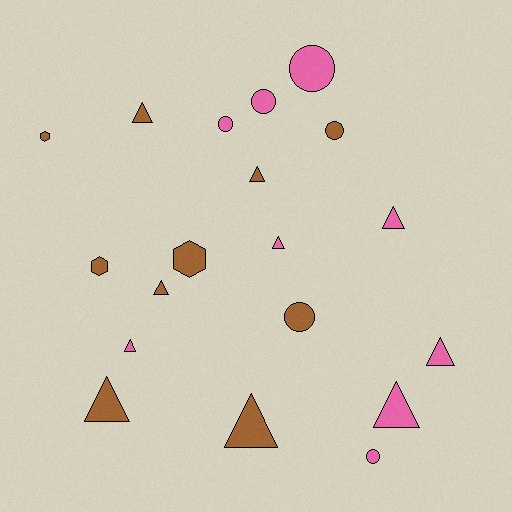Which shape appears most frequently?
Triangle, with 10 objects.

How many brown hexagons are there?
There are 3 brown hexagons.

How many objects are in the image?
There are 19 objects.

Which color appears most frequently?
Brown, with 10 objects.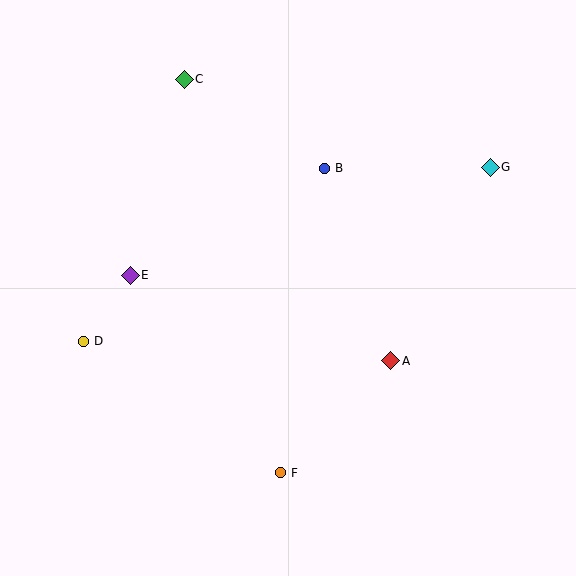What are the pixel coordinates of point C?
Point C is at (184, 79).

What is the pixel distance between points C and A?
The distance between C and A is 349 pixels.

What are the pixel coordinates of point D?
Point D is at (83, 341).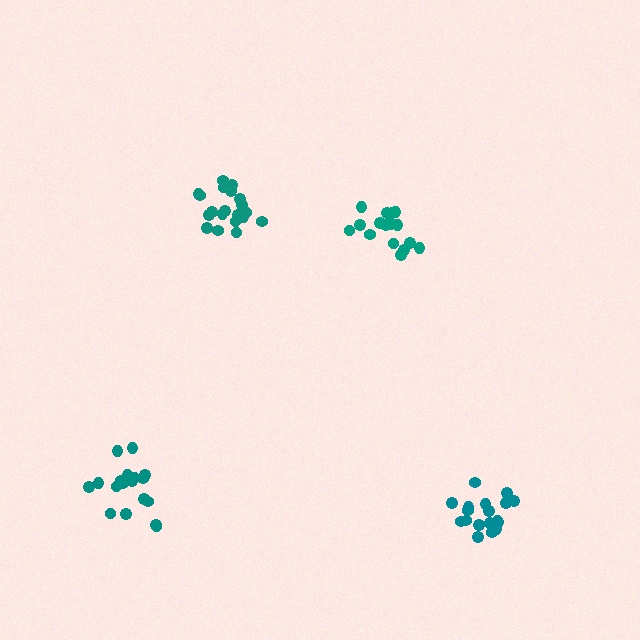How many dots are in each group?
Group 1: 16 dots, Group 2: 19 dots, Group 3: 20 dots, Group 4: 19 dots (74 total).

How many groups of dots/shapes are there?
There are 4 groups.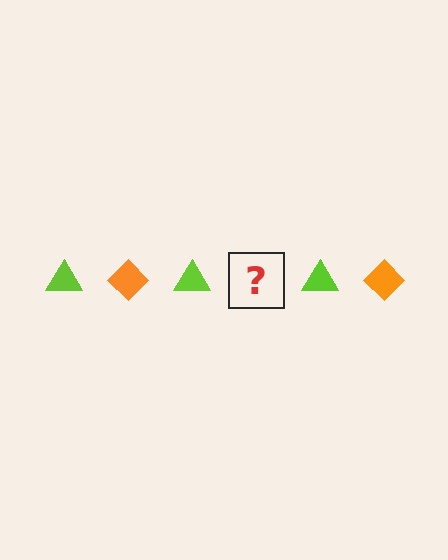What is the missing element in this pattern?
The missing element is an orange diamond.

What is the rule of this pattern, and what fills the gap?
The rule is that the pattern alternates between lime triangle and orange diamond. The gap should be filled with an orange diamond.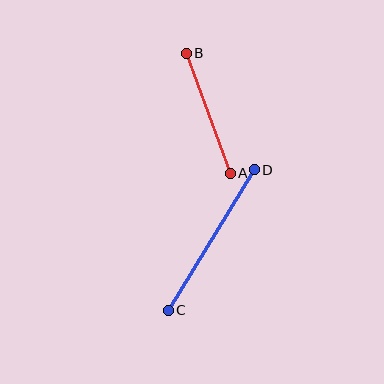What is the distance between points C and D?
The distance is approximately 165 pixels.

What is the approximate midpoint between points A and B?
The midpoint is at approximately (208, 113) pixels.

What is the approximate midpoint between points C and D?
The midpoint is at approximately (211, 240) pixels.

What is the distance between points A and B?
The distance is approximately 128 pixels.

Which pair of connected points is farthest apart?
Points C and D are farthest apart.